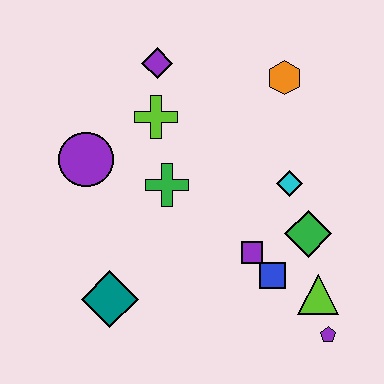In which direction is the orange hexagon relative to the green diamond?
The orange hexagon is above the green diamond.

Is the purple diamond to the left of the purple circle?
No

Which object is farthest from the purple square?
The purple diamond is farthest from the purple square.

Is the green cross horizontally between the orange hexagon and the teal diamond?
Yes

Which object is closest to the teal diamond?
The green cross is closest to the teal diamond.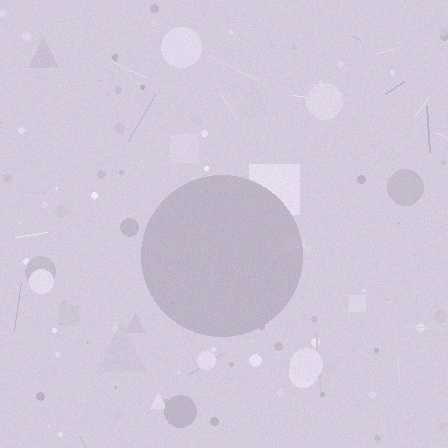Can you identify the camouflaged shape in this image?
The camouflaged shape is a circle.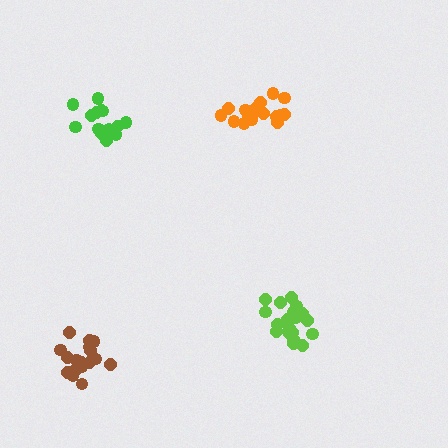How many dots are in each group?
Group 1: 17 dots, Group 2: 19 dots, Group 3: 19 dots, Group 4: 17 dots (72 total).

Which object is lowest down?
The brown cluster is bottommost.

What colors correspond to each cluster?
The clusters are colored: green, brown, lime, orange.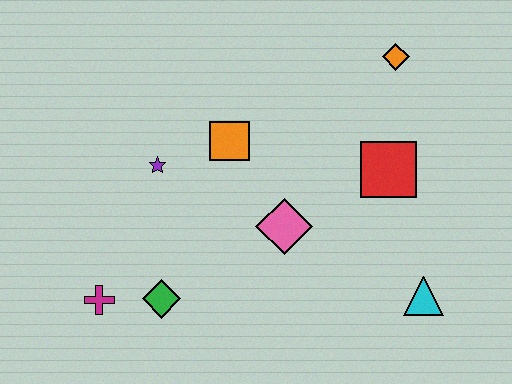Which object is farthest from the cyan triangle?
The magenta cross is farthest from the cyan triangle.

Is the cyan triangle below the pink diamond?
Yes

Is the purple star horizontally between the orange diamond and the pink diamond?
No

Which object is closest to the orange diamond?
The red square is closest to the orange diamond.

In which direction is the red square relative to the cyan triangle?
The red square is above the cyan triangle.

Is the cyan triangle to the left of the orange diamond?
No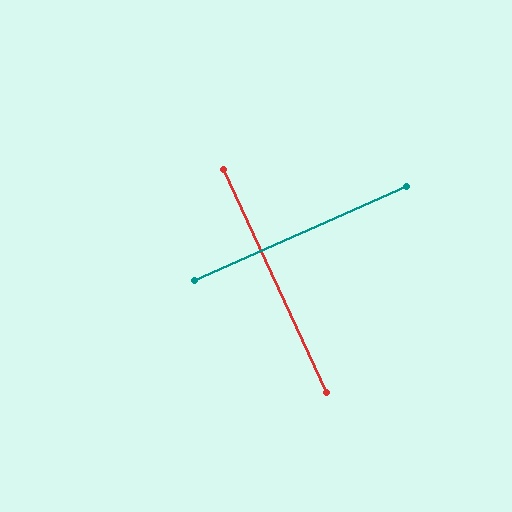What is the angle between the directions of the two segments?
Approximately 89 degrees.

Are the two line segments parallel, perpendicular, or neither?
Perpendicular — they meet at approximately 89°.